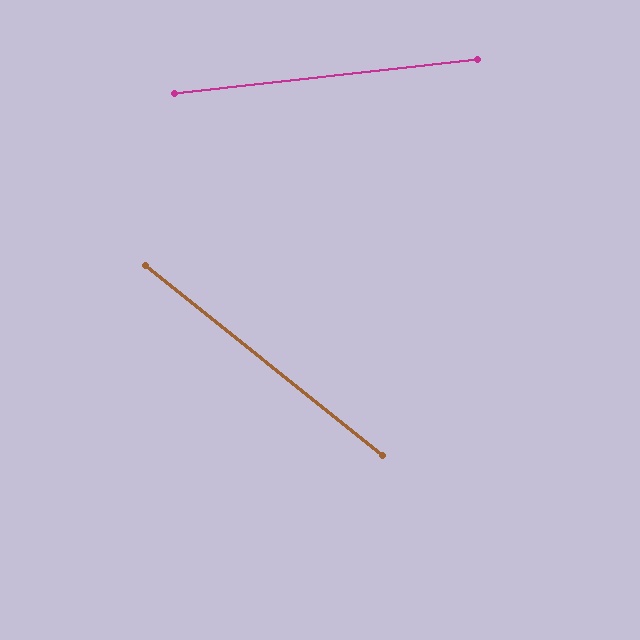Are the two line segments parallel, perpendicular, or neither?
Neither parallel nor perpendicular — they differ by about 45°.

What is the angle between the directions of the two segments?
Approximately 45 degrees.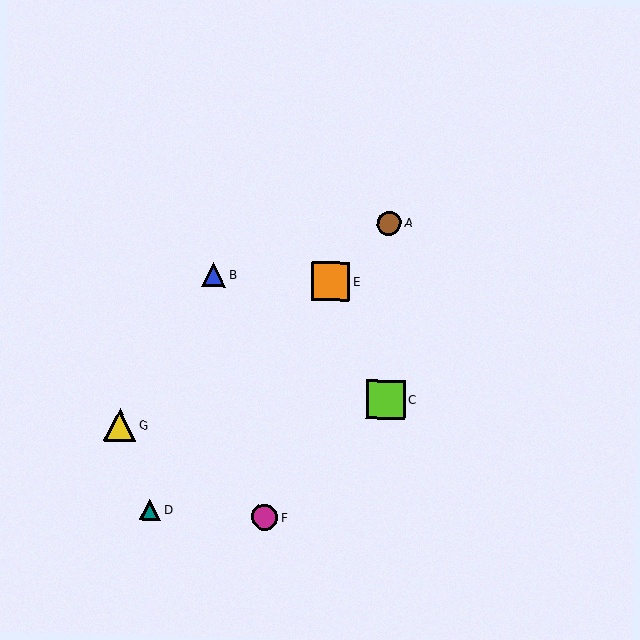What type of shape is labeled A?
Shape A is a brown circle.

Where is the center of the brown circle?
The center of the brown circle is at (389, 223).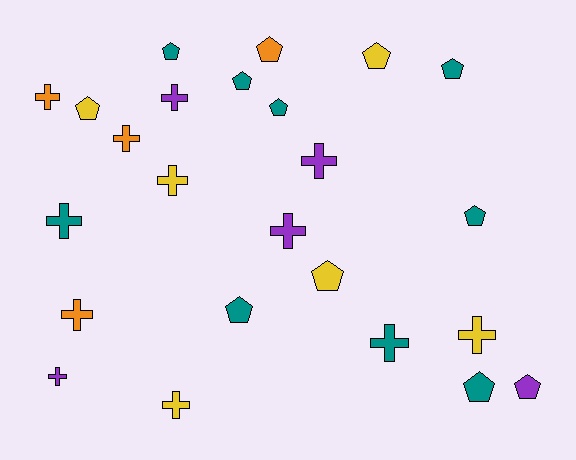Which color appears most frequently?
Teal, with 9 objects.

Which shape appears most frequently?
Pentagon, with 12 objects.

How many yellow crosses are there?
There are 3 yellow crosses.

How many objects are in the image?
There are 24 objects.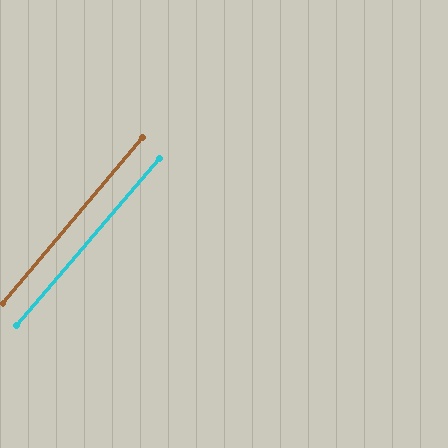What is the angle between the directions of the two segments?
Approximately 0 degrees.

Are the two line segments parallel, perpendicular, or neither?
Parallel — their directions differ by only 0.2°.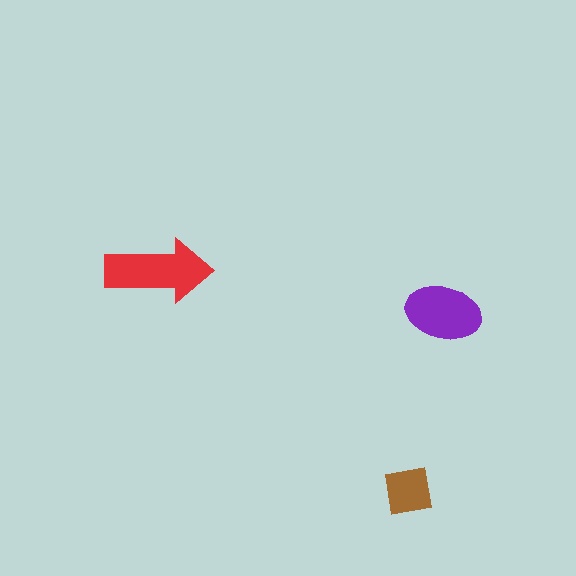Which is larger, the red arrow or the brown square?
The red arrow.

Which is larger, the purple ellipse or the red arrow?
The red arrow.